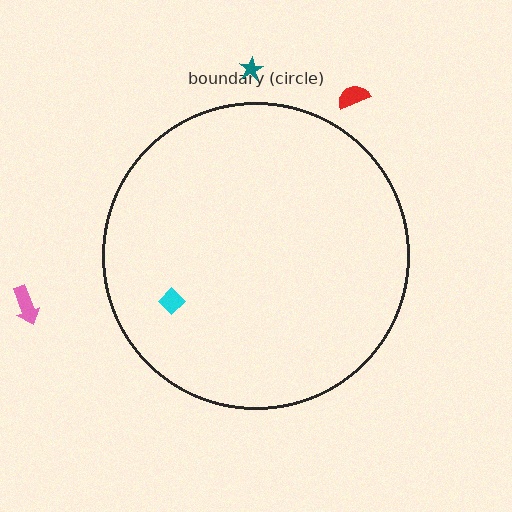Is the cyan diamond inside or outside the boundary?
Inside.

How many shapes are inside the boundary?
1 inside, 3 outside.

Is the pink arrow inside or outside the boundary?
Outside.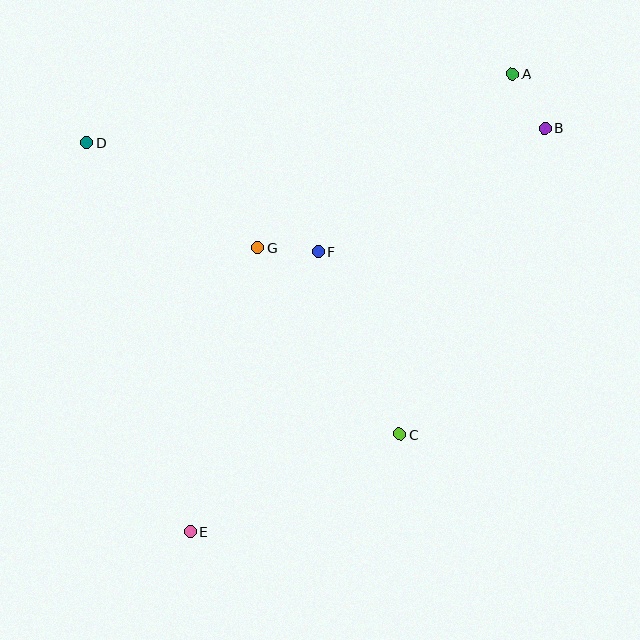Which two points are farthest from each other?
Points A and E are farthest from each other.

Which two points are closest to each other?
Points F and G are closest to each other.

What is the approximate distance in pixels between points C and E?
The distance between C and E is approximately 231 pixels.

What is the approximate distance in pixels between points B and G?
The distance between B and G is approximately 310 pixels.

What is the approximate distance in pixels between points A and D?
The distance between A and D is approximately 430 pixels.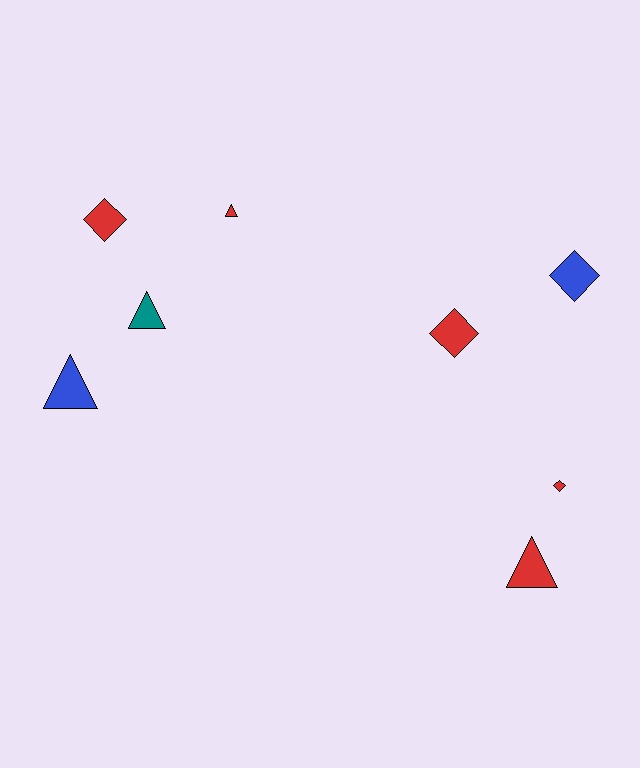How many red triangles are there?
There are 2 red triangles.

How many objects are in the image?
There are 8 objects.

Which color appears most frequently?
Red, with 5 objects.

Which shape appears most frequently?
Diamond, with 4 objects.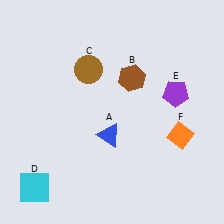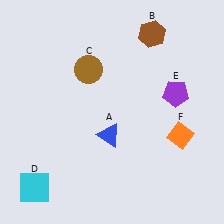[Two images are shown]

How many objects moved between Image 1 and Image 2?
1 object moved between the two images.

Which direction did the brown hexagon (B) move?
The brown hexagon (B) moved up.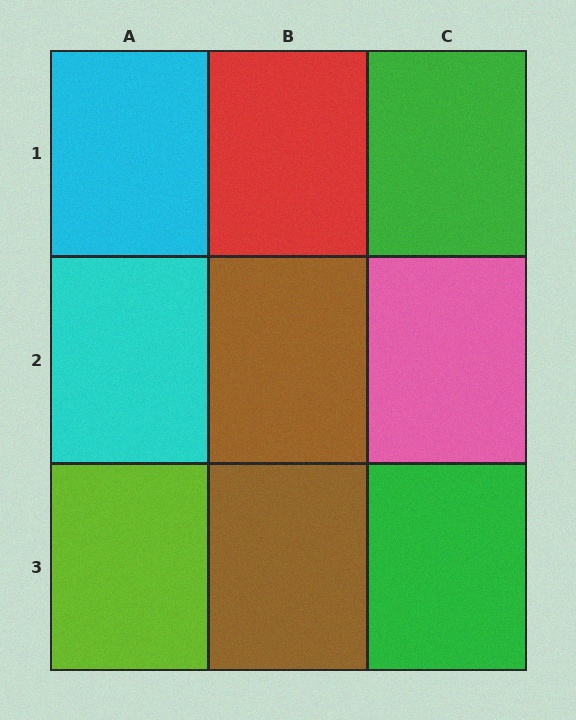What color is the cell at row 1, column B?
Red.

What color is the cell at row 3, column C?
Green.